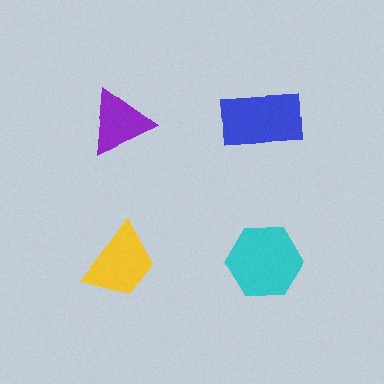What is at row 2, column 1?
A yellow trapezoid.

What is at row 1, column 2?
A blue rectangle.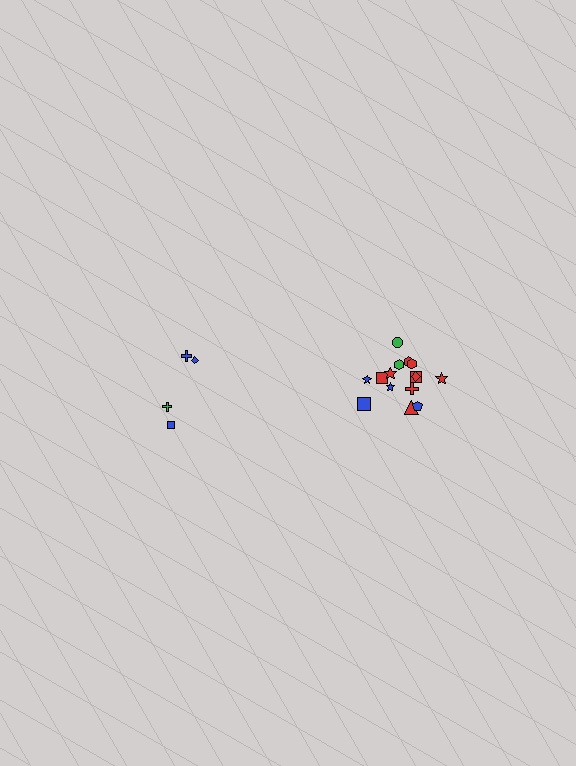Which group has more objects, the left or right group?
The right group.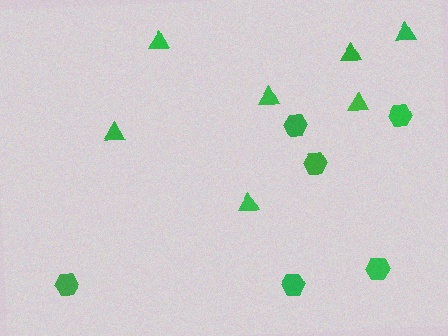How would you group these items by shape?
There are 2 groups: one group of hexagons (6) and one group of triangles (7).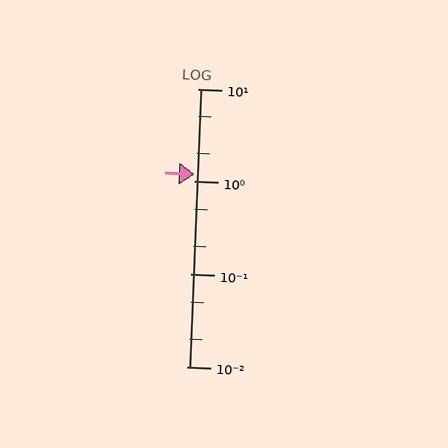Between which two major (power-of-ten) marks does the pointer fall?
The pointer is between 1 and 10.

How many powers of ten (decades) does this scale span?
The scale spans 3 decades, from 0.01 to 10.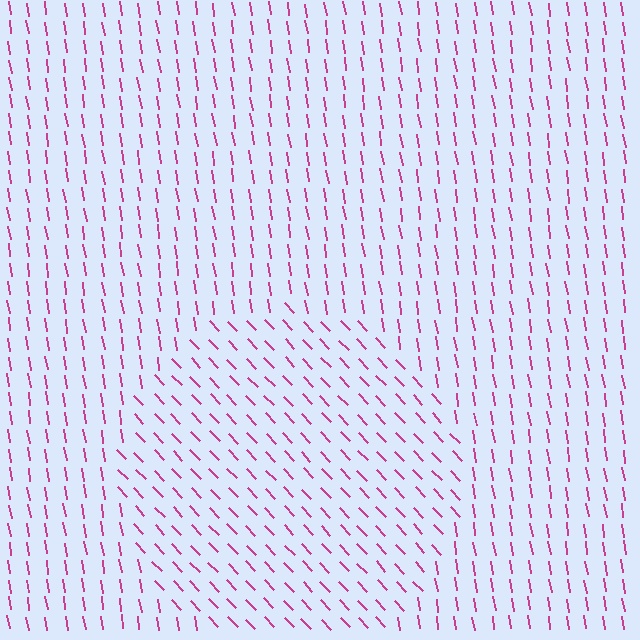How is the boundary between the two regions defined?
The boundary is defined purely by a change in line orientation (approximately 35 degrees difference). All lines are the same color and thickness.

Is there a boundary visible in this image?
Yes, there is a texture boundary formed by a change in line orientation.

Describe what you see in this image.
The image is filled with small magenta line segments. A circle region in the image has lines oriented differently from the surrounding lines, creating a visible texture boundary.